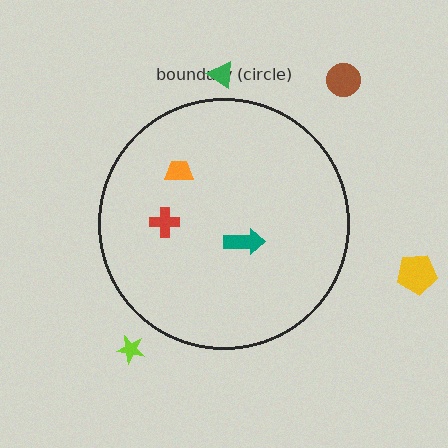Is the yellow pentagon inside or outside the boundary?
Outside.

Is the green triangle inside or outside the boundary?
Outside.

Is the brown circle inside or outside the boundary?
Outside.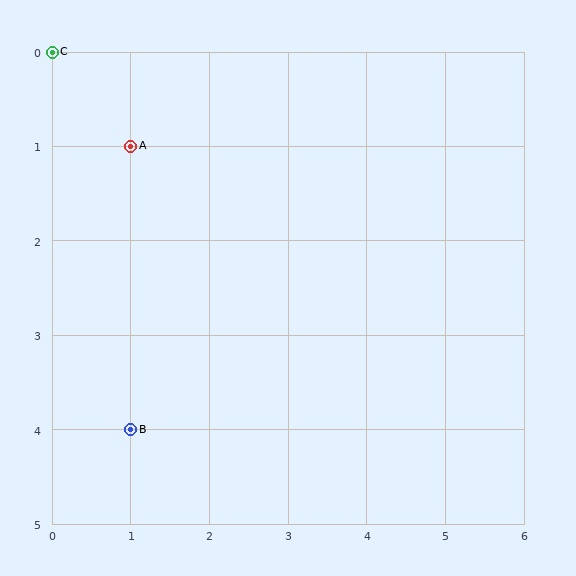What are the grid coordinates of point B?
Point B is at grid coordinates (1, 4).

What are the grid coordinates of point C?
Point C is at grid coordinates (0, 0).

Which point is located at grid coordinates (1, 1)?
Point A is at (1, 1).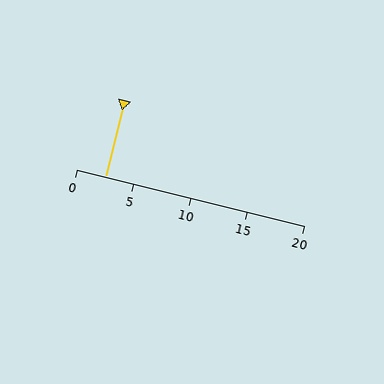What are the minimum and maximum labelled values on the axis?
The axis runs from 0 to 20.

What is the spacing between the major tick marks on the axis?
The major ticks are spaced 5 apart.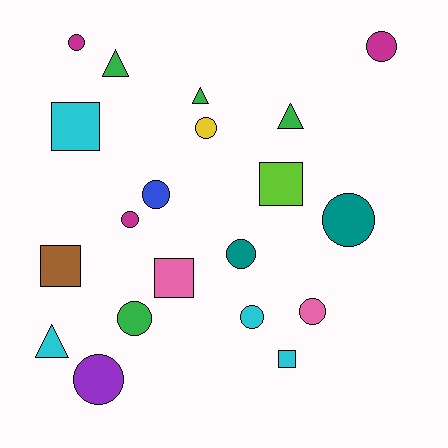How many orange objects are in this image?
There are no orange objects.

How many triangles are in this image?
There are 4 triangles.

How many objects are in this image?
There are 20 objects.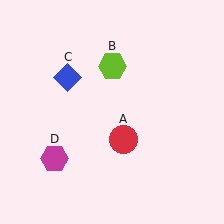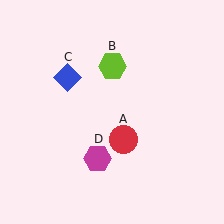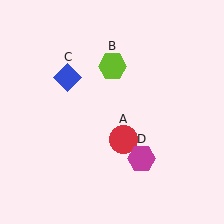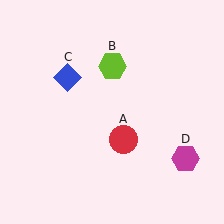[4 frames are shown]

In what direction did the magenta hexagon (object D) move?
The magenta hexagon (object D) moved right.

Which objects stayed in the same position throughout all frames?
Red circle (object A) and lime hexagon (object B) and blue diamond (object C) remained stationary.